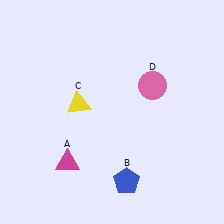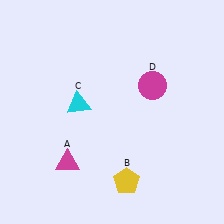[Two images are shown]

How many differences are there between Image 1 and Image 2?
There are 3 differences between the two images.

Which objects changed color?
B changed from blue to yellow. C changed from yellow to cyan. D changed from pink to magenta.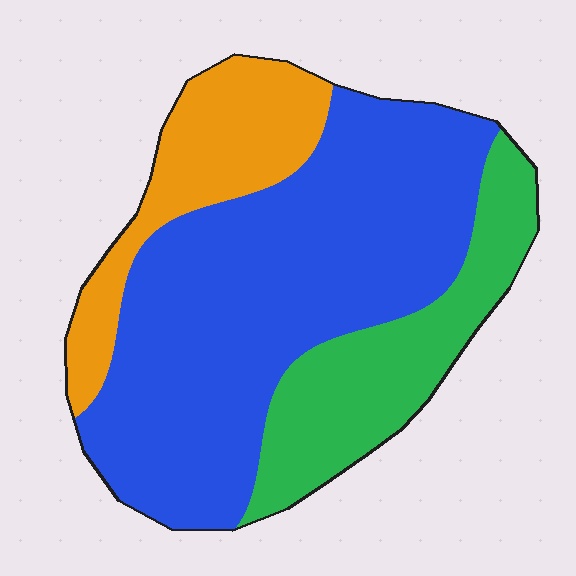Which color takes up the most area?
Blue, at roughly 60%.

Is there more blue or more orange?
Blue.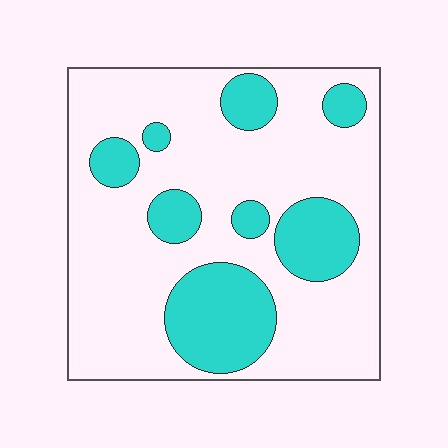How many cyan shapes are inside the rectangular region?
8.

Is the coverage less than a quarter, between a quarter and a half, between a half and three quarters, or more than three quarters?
Between a quarter and a half.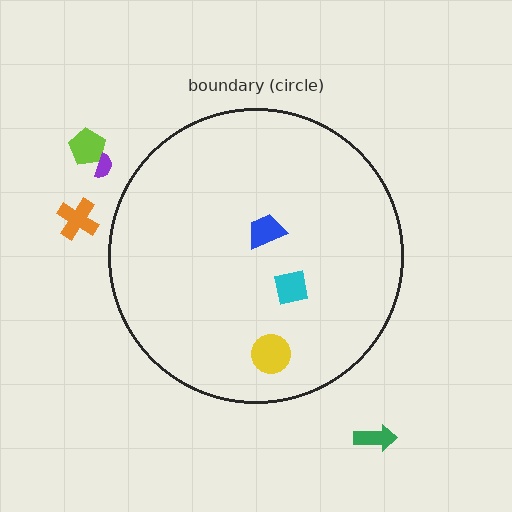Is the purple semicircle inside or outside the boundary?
Outside.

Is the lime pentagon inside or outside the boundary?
Outside.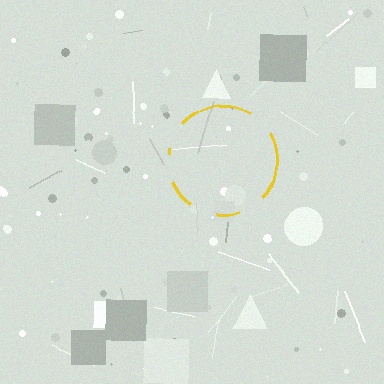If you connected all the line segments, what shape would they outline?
They would outline a circle.